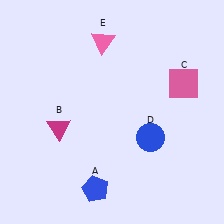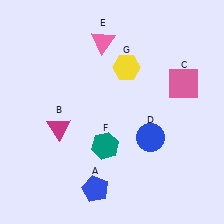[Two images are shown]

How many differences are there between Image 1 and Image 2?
There are 2 differences between the two images.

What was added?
A teal hexagon (F), a yellow hexagon (G) were added in Image 2.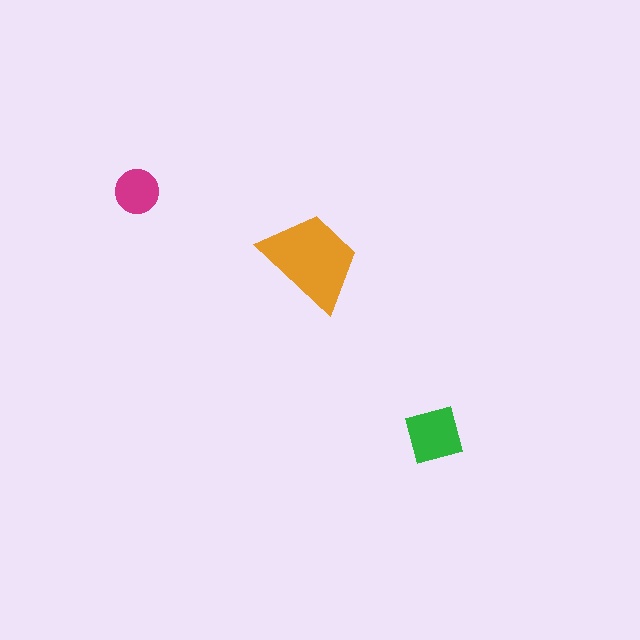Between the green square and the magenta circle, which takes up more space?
The green square.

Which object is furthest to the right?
The green square is rightmost.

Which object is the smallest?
The magenta circle.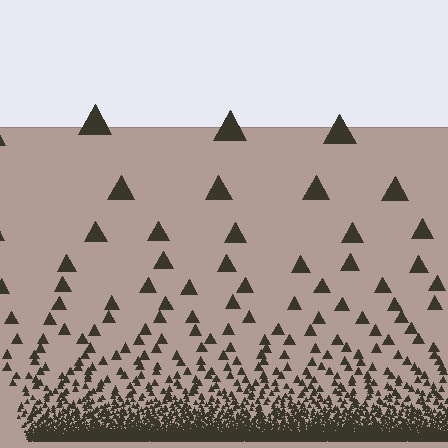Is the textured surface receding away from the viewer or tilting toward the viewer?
The surface appears to tilt toward the viewer. Texture elements get larger and sparser toward the top.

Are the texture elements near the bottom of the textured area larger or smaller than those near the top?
Smaller. The gradient is inverted — elements near the bottom are smaller and denser.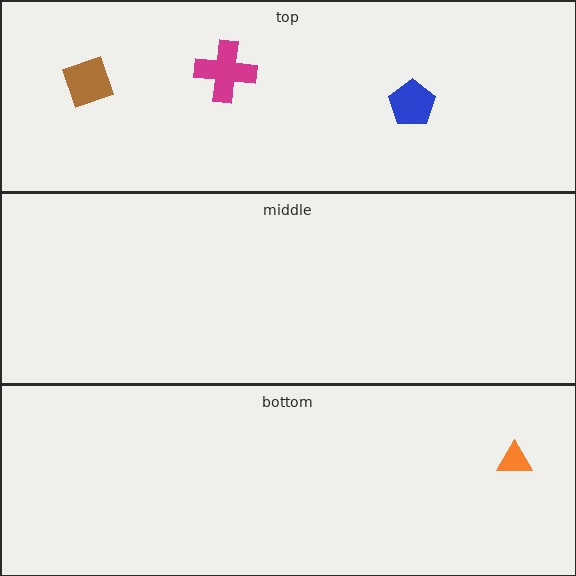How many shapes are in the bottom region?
1.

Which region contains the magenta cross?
The top region.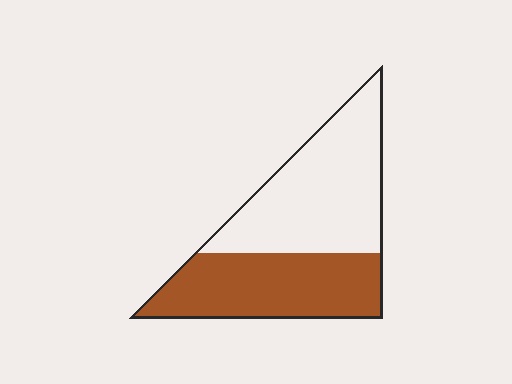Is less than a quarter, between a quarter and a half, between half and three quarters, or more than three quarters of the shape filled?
Between a quarter and a half.